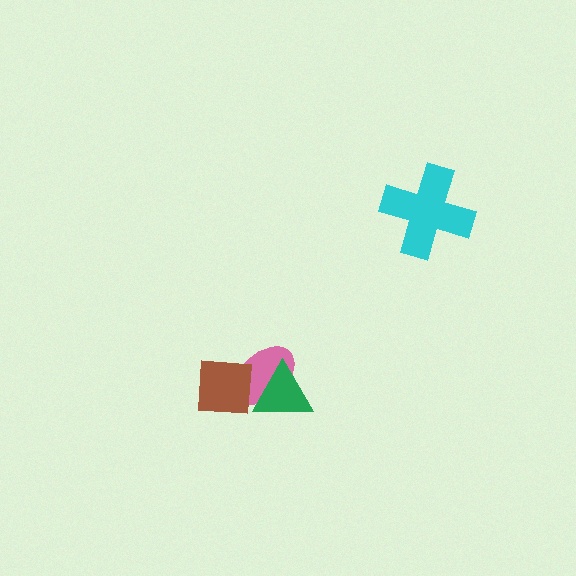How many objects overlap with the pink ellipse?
2 objects overlap with the pink ellipse.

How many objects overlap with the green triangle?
2 objects overlap with the green triangle.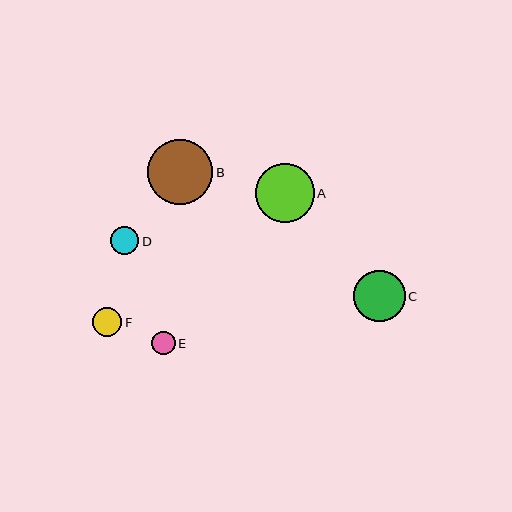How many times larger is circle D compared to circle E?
Circle D is approximately 1.2 times the size of circle E.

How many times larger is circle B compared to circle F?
Circle B is approximately 2.3 times the size of circle F.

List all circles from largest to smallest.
From largest to smallest: B, A, C, F, D, E.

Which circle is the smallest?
Circle E is the smallest with a size of approximately 23 pixels.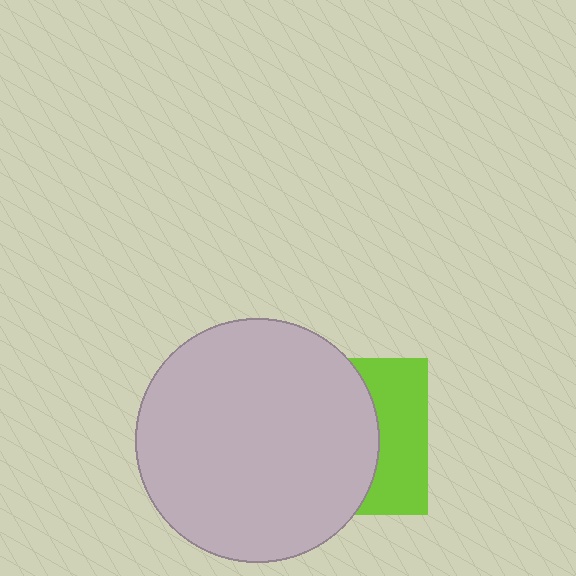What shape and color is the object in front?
The object in front is a light gray circle.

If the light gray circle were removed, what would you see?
You would see the complete lime square.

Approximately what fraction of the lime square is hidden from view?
Roughly 64% of the lime square is hidden behind the light gray circle.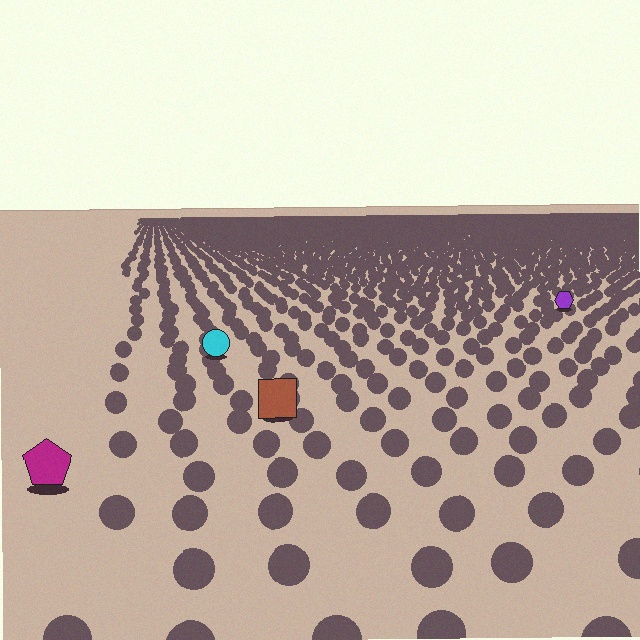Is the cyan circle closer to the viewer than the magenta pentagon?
No. The magenta pentagon is closer — you can tell from the texture gradient: the ground texture is coarser near it.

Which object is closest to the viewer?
The magenta pentagon is closest. The texture marks near it are larger and more spread out.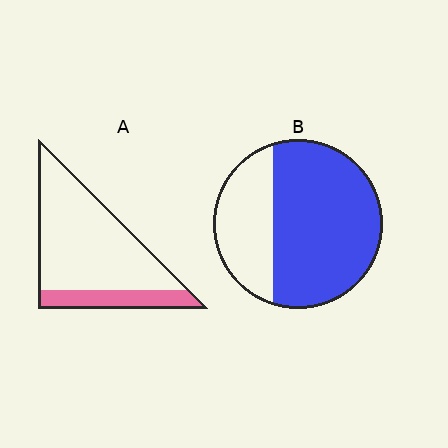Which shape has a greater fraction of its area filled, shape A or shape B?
Shape B.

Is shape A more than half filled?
No.